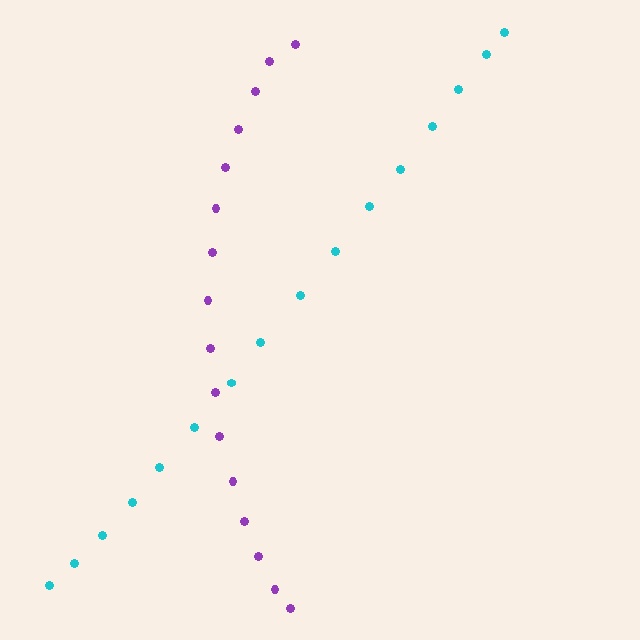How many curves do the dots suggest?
There are 2 distinct paths.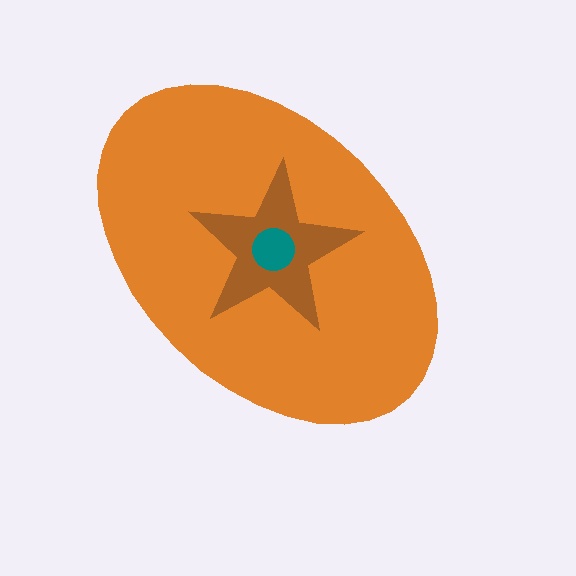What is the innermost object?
The teal circle.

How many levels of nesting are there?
3.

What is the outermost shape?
The orange ellipse.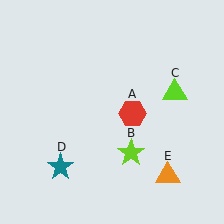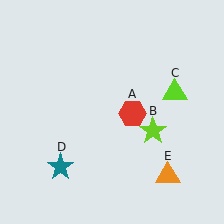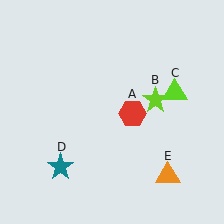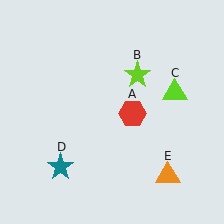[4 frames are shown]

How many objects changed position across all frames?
1 object changed position: lime star (object B).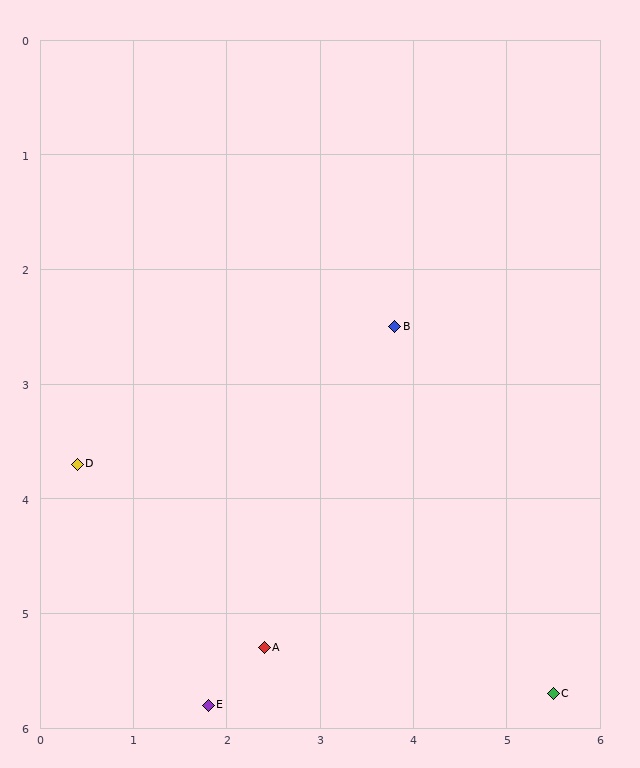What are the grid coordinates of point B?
Point B is at approximately (3.8, 2.5).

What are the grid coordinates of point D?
Point D is at approximately (0.4, 3.7).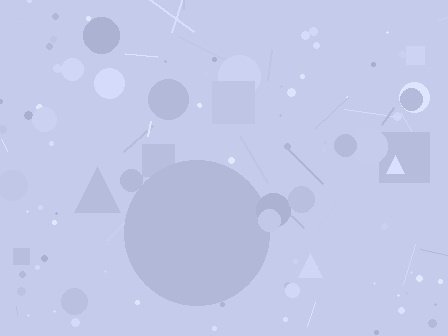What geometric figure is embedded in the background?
A circle is embedded in the background.